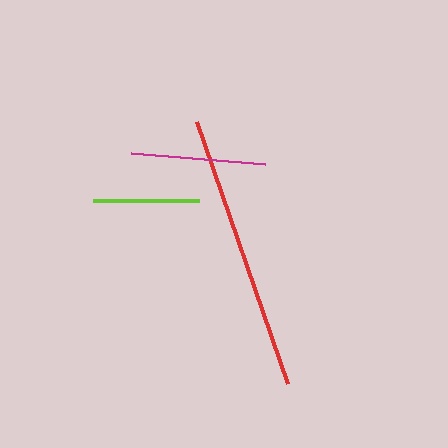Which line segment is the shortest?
The lime line is the shortest at approximately 106 pixels.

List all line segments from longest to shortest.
From longest to shortest: red, magenta, lime.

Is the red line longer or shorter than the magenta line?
The red line is longer than the magenta line.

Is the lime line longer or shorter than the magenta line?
The magenta line is longer than the lime line.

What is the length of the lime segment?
The lime segment is approximately 106 pixels long.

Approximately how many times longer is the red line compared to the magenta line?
The red line is approximately 2.1 times the length of the magenta line.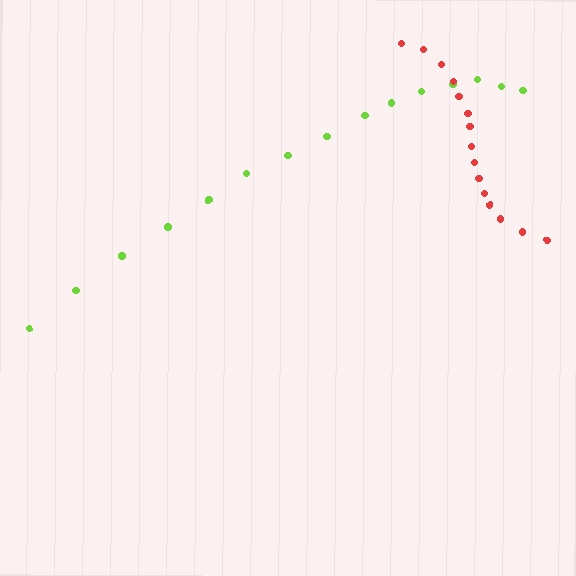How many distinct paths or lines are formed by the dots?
There are 2 distinct paths.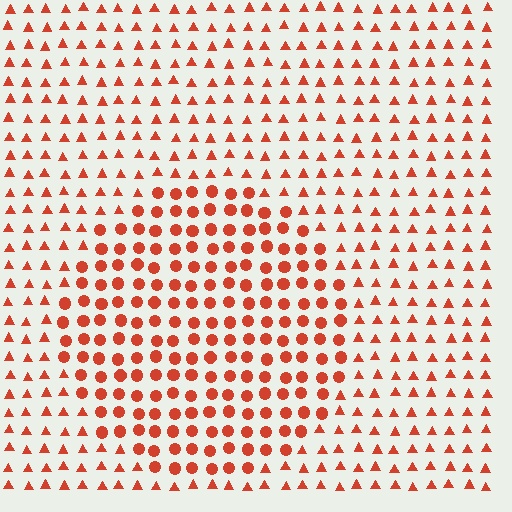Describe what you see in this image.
The image is filled with small red elements arranged in a uniform grid. A circle-shaped region contains circles, while the surrounding area contains triangles. The boundary is defined purely by the change in element shape.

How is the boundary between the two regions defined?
The boundary is defined by a change in element shape: circles inside vs. triangles outside. All elements share the same color and spacing.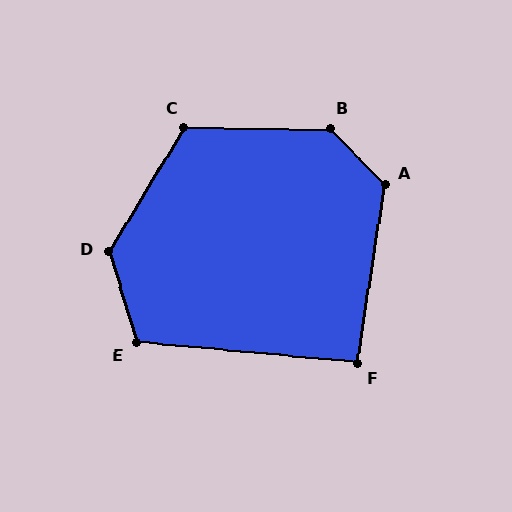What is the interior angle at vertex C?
Approximately 121 degrees (obtuse).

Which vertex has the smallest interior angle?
F, at approximately 94 degrees.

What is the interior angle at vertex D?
Approximately 132 degrees (obtuse).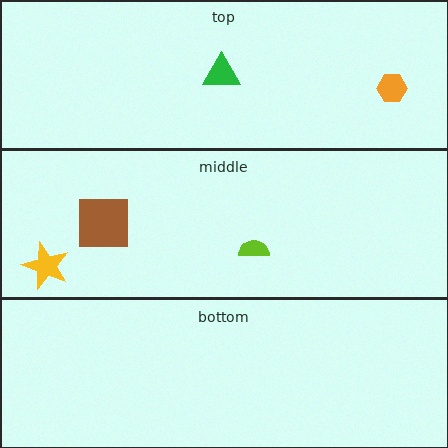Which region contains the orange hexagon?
The top region.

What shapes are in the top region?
The green triangle, the orange hexagon.